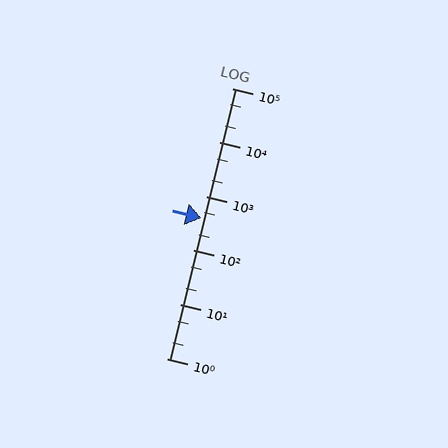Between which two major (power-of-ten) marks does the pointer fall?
The pointer is between 100 and 1000.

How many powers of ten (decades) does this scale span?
The scale spans 5 decades, from 1 to 100000.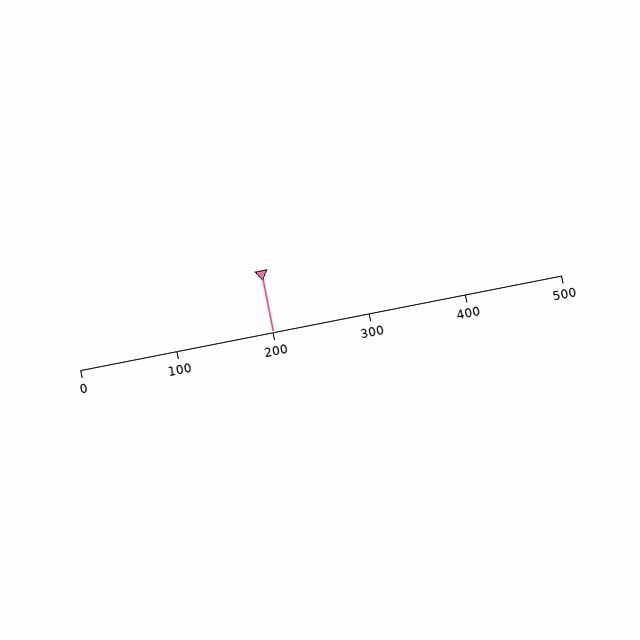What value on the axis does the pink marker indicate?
The marker indicates approximately 200.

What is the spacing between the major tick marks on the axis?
The major ticks are spaced 100 apart.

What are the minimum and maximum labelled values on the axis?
The axis runs from 0 to 500.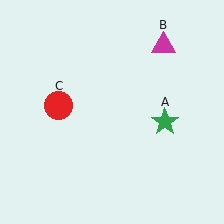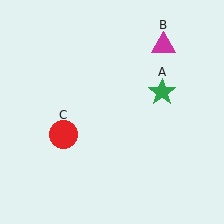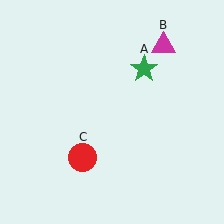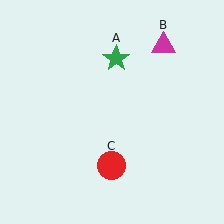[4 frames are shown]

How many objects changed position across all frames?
2 objects changed position: green star (object A), red circle (object C).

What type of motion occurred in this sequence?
The green star (object A), red circle (object C) rotated counterclockwise around the center of the scene.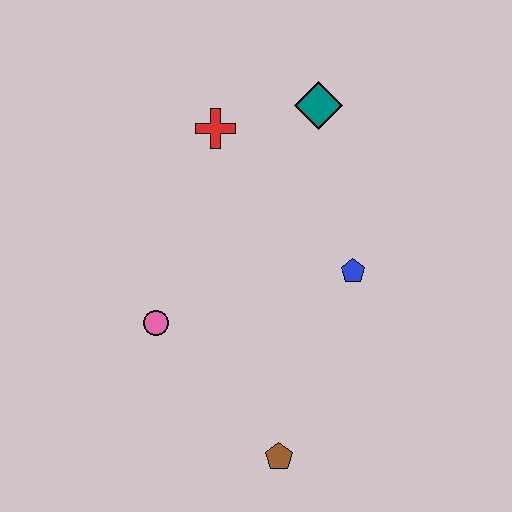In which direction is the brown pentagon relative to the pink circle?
The brown pentagon is below the pink circle.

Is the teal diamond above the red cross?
Yes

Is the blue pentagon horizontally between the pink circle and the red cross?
No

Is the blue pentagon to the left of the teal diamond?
No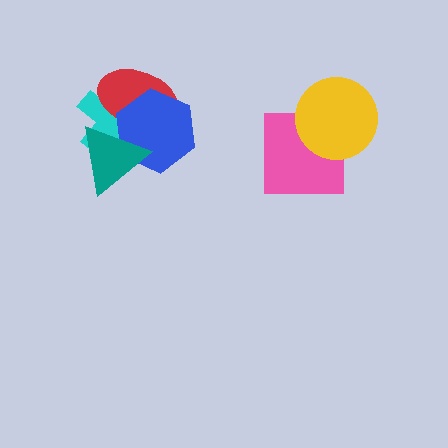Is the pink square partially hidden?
Yes, it is partially covered by another shape.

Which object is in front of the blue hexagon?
The teal triangle is in front of the blue hexagon.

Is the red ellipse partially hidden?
Yes, it is partially covered by another shape.